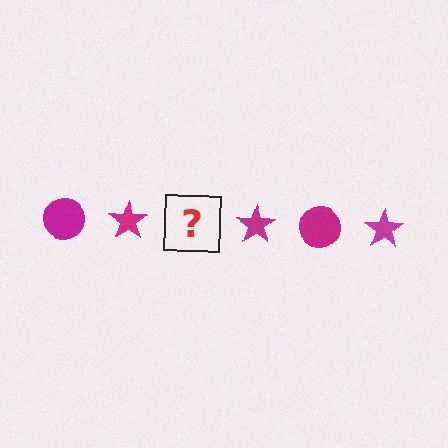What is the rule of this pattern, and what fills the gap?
The rule is that the pattern cycles through circle, star shapes in magenta. The gap should be filled with a magenta circle.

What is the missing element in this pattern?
The missing element is a magenta circle.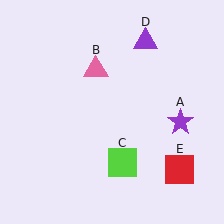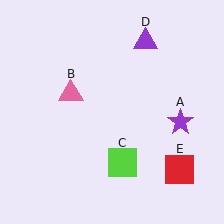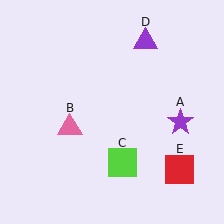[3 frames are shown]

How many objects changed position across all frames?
1 object changed position: pink triangle (object B).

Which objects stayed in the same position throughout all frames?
Purple star (object A) and lime square (object C) and purple triangle (object D) and red square (object E) remained stationary.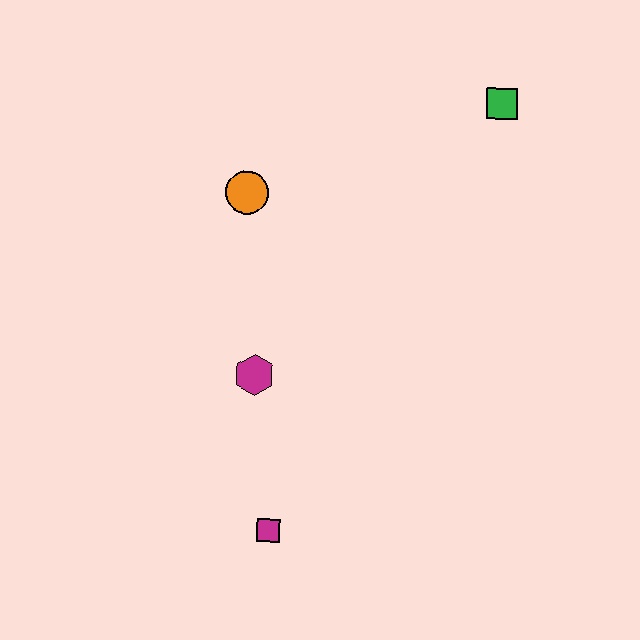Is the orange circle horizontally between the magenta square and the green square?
No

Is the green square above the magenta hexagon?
Yes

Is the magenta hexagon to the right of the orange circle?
Yes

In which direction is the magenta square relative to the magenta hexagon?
The magenta square is below the magenta hexagon.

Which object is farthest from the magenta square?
The green square is farthest from the magenta square.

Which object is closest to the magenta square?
The magenta hexagon is closest to the magenta square.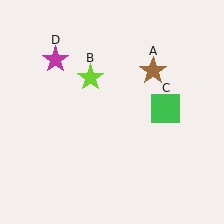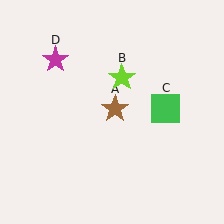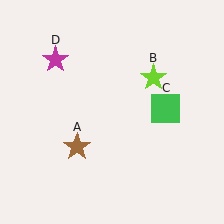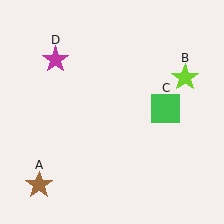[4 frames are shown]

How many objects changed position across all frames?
2 objects changed position: brown star (object A), lime star (object B).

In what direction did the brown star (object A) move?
The brown star (object A) moved down and to the left.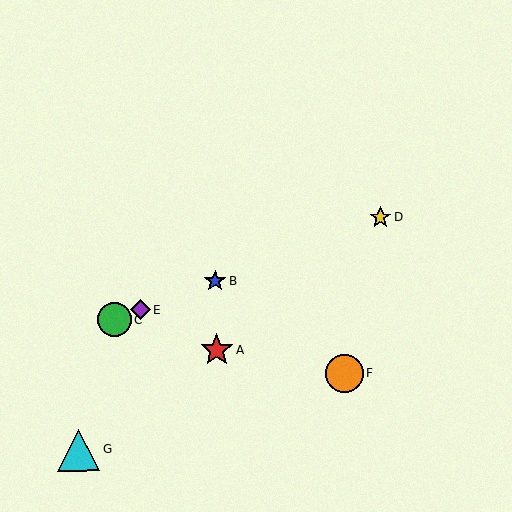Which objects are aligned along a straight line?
Objects B, C, D, E are aligned along a straight line.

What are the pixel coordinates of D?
Object D is at (380, 217).